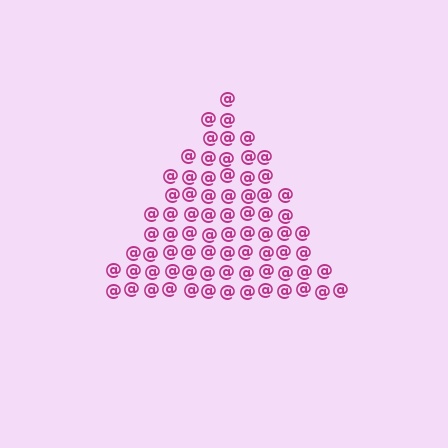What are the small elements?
The small elements are at signs.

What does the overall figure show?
The overall figure shows a triangle.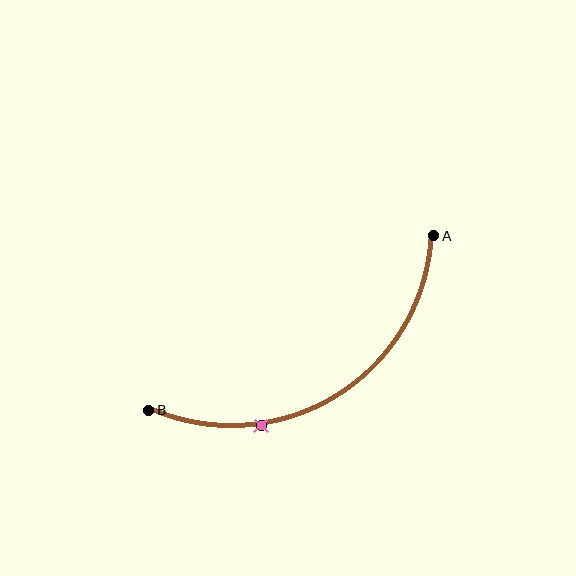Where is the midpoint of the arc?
The arc midpoint is the point on the curve farthest from the straight line joining A and B. It sits below that line.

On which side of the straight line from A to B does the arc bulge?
The arc bulges below the straight line connecting A and B.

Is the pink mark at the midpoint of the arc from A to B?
No. The pink mark lies on the arc but is closer to endpoint B. The arc midpoint would be at the point on the curve equidistant along the arc from both A and B.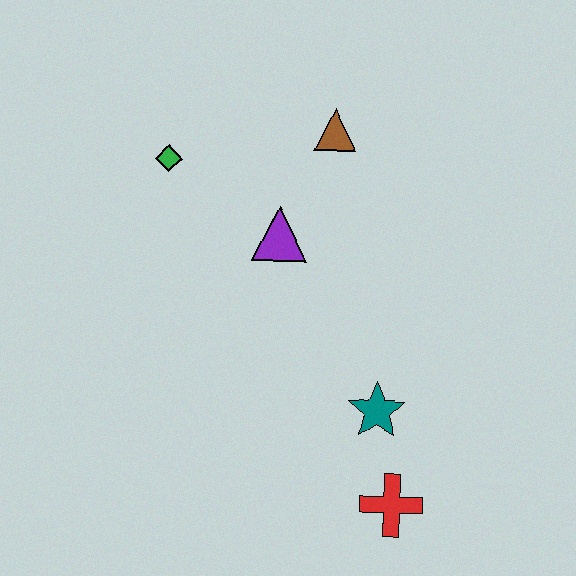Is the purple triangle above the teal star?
Yes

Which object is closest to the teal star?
The red cross is closest to the teal star.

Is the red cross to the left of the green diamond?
No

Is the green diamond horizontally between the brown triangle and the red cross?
No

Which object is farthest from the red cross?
The green diamond is farthest from the red cross.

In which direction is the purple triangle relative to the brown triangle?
The purple triangle is below the brown triangle.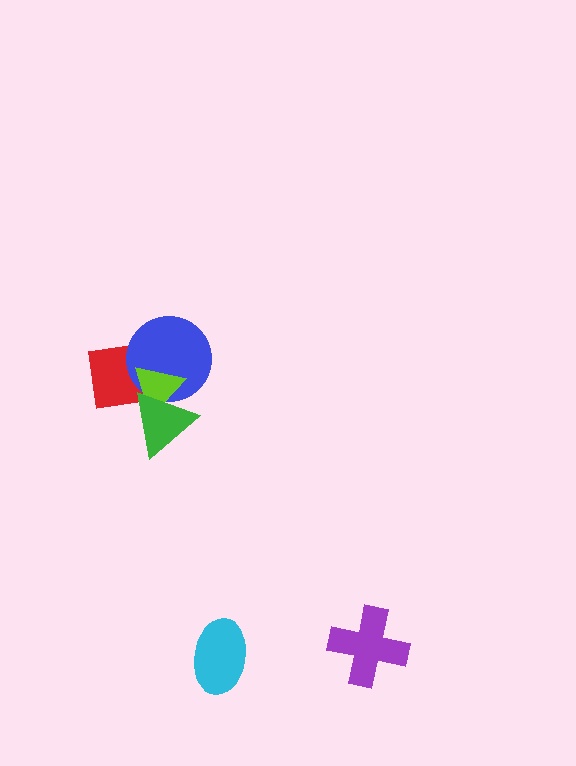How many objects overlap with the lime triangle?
3 objects overlap with the lime triangle.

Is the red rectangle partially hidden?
Yes, it is partially covered by another shape.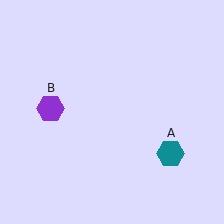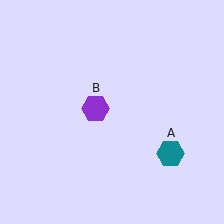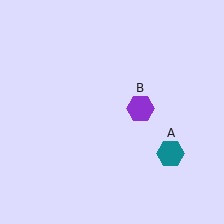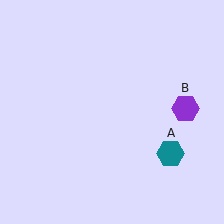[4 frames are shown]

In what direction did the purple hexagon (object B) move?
The purple hexagon (object B) moved right.